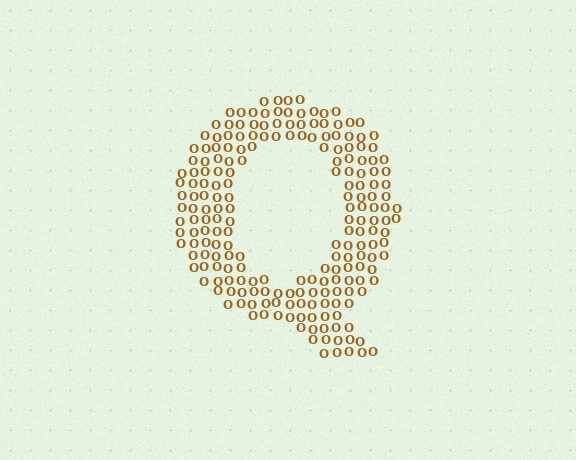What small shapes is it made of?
It is made of small letter O's.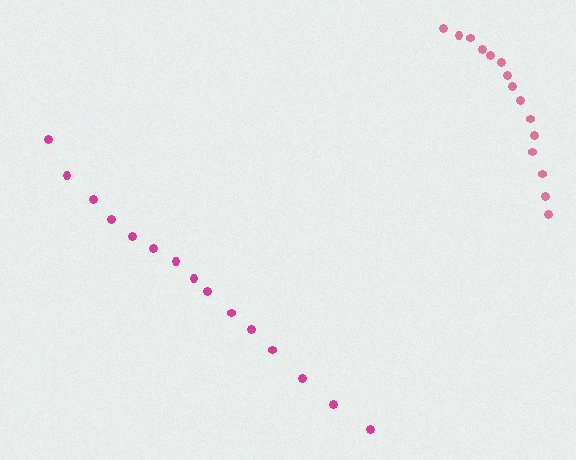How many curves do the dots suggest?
There are 2 distinct paths.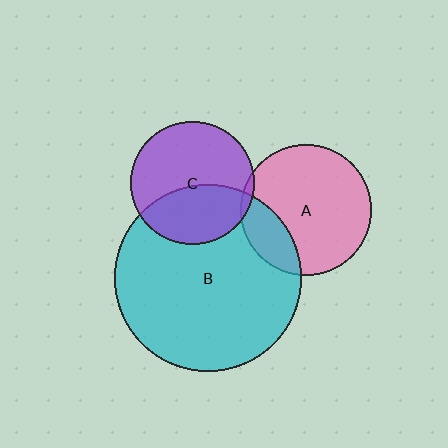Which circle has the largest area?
Circle B (cyan).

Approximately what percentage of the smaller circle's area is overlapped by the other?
Approximately 20%.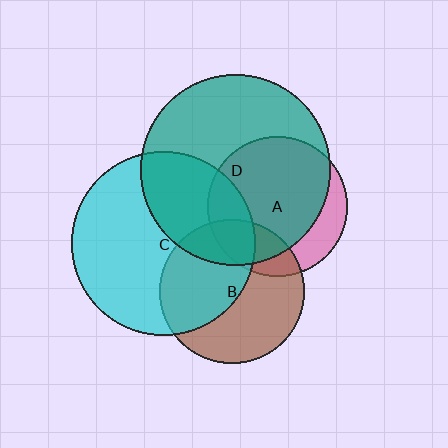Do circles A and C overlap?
Yes.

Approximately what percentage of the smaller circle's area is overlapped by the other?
Approximately 20%.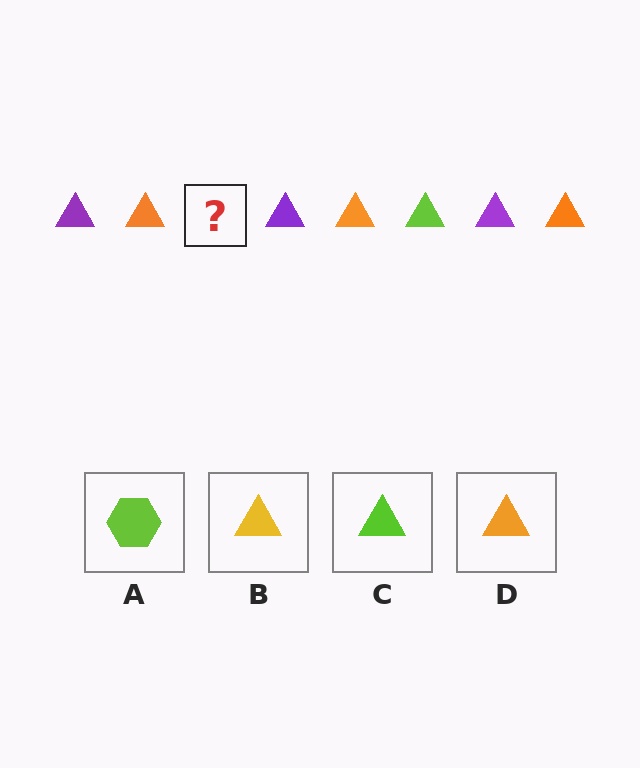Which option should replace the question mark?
Option C.